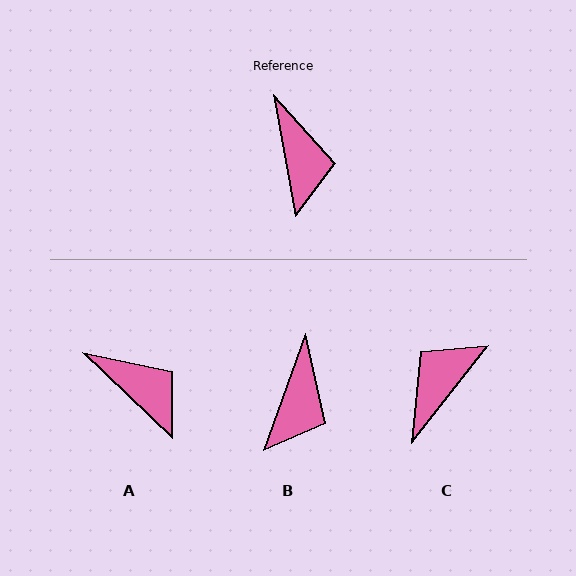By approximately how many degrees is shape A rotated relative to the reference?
Approximately 36 degrees counter-clockwise.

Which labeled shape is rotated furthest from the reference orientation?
C, about 132 degrees away.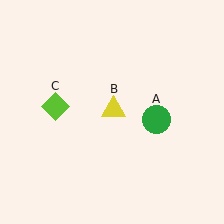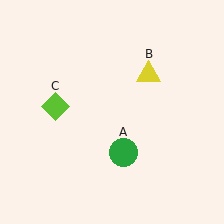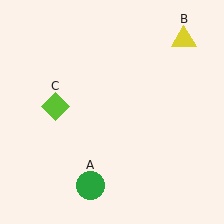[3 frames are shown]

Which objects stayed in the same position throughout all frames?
Lime diamond (object C) remained stationary.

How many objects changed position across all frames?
2 objects changed position: green circle (object A), yellow triangle (object B).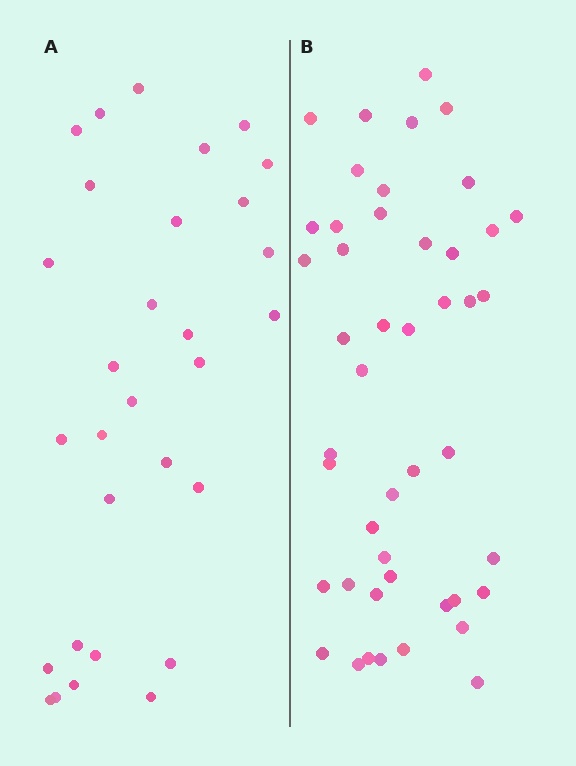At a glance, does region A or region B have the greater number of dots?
Region B (the right region) has more dots.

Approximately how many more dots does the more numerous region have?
Region B has approximately 15 more dots than region A.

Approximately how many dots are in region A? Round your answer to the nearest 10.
About 30 dots.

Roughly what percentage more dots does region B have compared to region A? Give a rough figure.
About 55% more.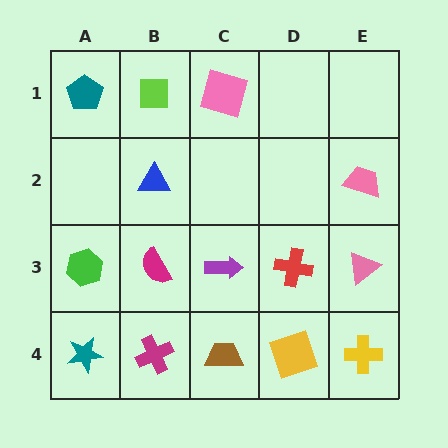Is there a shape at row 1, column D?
No, that cell is empty.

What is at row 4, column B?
A magenta cross.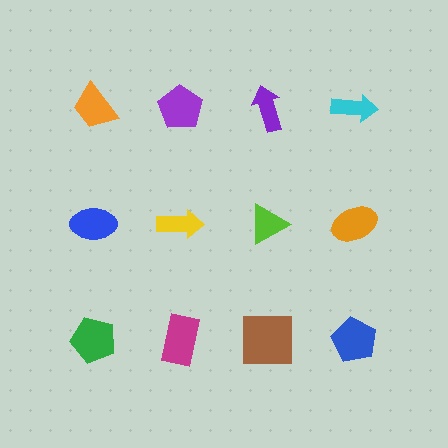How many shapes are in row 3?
4 shapes.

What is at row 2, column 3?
A lime triangle.